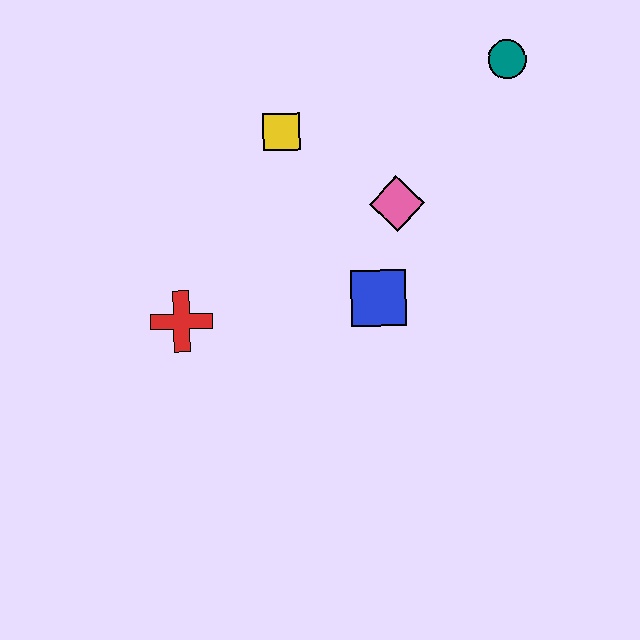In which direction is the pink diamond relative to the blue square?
The pink diamond is above the blue square.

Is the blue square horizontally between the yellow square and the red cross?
No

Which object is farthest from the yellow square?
The teal circle is farthest from the yellow square.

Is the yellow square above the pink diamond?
Yes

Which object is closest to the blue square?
The pink diamond is closest to the blue square.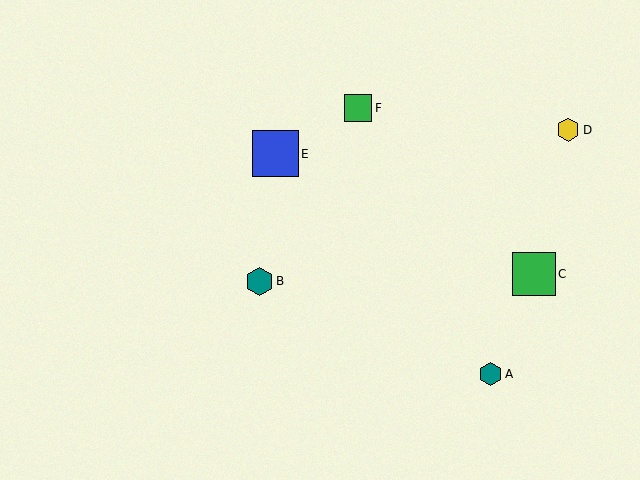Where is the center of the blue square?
The center of the blue square is at (275, 154).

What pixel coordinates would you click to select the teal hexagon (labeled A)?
Click at (491, 374) to select the teal hexagon A.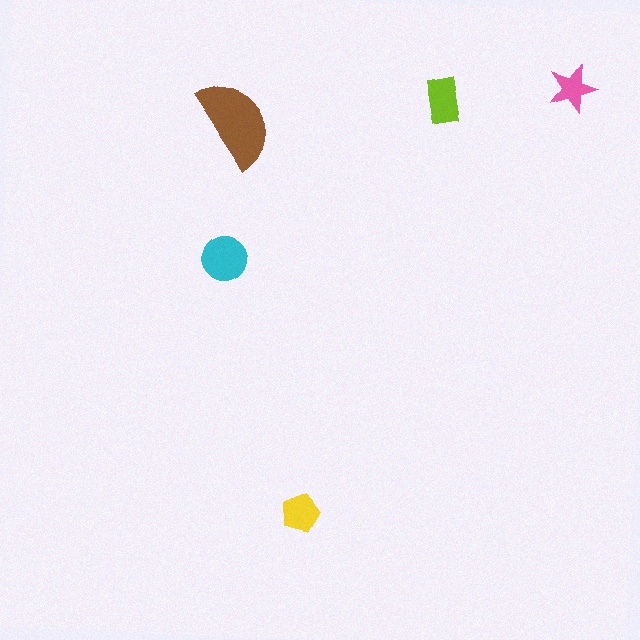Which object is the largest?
The brown semicircle.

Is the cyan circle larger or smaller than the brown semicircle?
Smaller.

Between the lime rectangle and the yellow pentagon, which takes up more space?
The lime rectangle.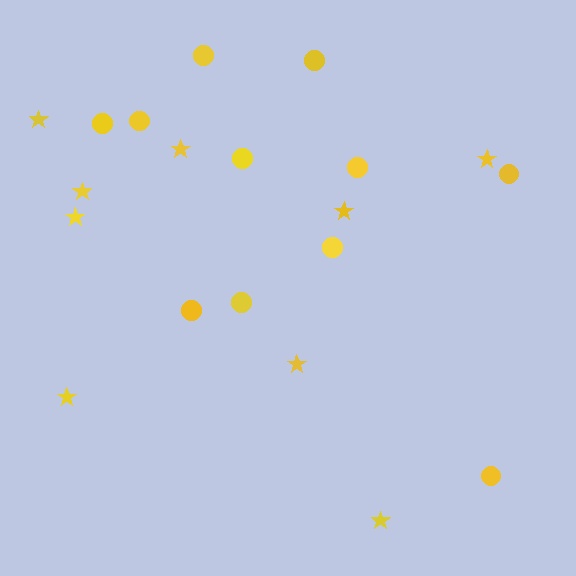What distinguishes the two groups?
There are 2 groups: one group of circles (11) and one group of stars (9).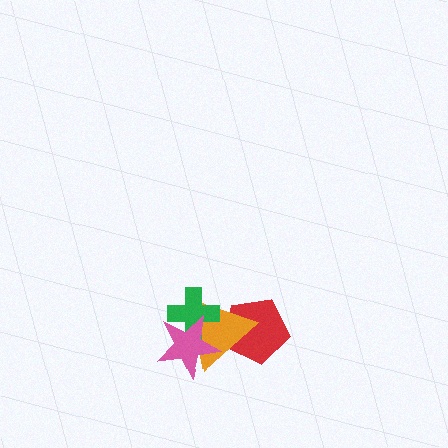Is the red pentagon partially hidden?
Yes, it is partially covered by another shape.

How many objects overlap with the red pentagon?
1 object overlaps with the red pentagon.